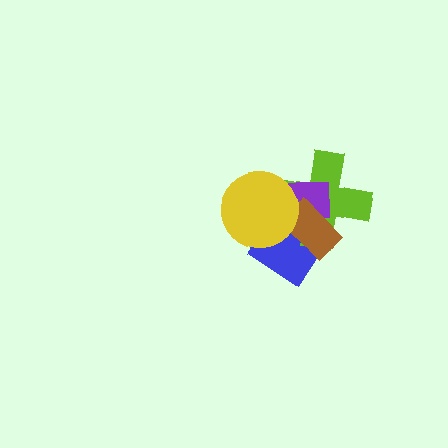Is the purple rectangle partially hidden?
Yes, it is partially covered by another shape.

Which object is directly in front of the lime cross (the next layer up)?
The purple rectangle is directly in front of the lime cross.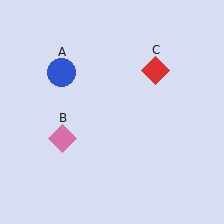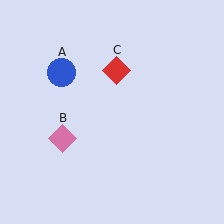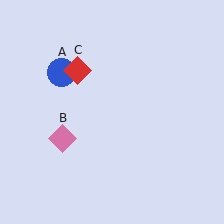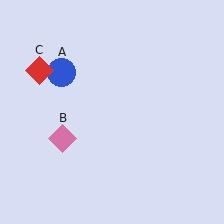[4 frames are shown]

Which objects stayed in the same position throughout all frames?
Blue circle (object A) and pink diamond (object B) remained stationary.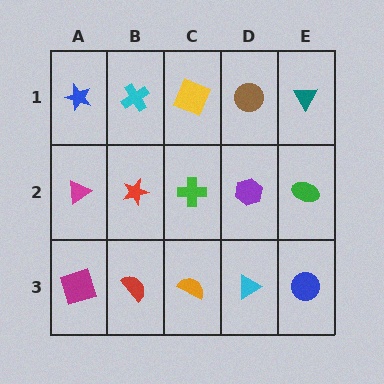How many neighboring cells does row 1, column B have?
3.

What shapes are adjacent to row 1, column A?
A magenta triangle (row 2, column A), a cyan cross (row 1, column B).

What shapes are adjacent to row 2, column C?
A yellow square (row 1, column C), an orange semicircle (row 3, column C), a red star (row 2, column B), a purple hexagon (row 2, column D).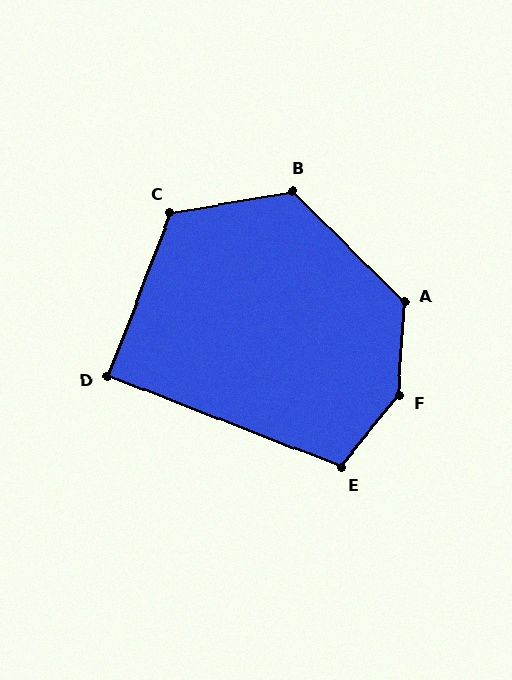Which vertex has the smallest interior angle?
D, at approximately 90 degrees.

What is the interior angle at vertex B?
Approximately 125 degrees (obtuse).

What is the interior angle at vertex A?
Approximately 131 degrees (obtuse).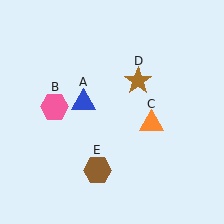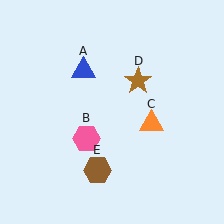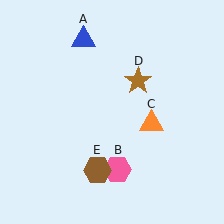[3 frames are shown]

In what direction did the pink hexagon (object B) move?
The pink hexagon (object B) moved down and to the right.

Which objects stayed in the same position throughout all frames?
Orange triangle (object C) and brown star (object D) and brown hexagon (object E) remained stationary.